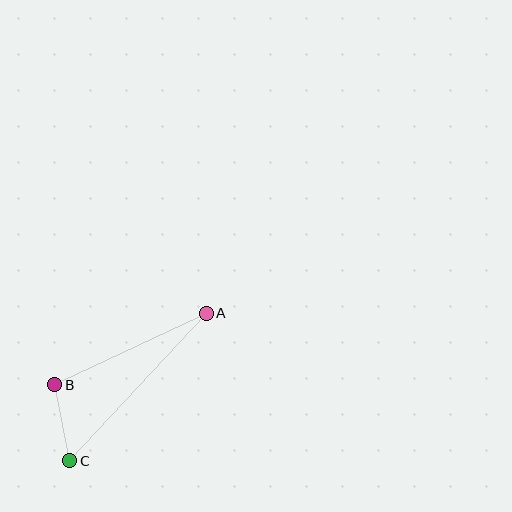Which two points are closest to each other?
Points B and C are closest to each other.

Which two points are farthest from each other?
Points A and C are farthest from each other.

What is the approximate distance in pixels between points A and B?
The distance between A and B is approximately 168 pixels.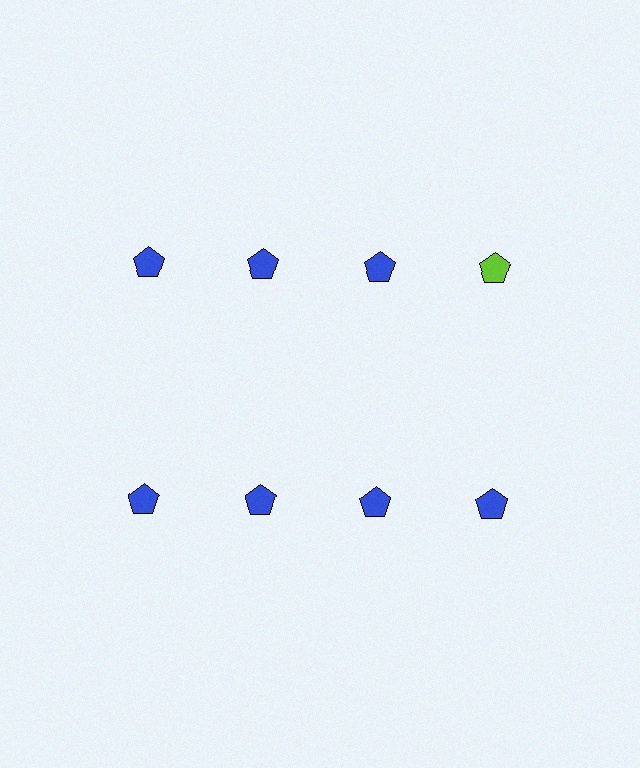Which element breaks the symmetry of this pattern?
The lime pentagon in the top row, second from right column breaks the symmetry. All other shapes are blue pentagons.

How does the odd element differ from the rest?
It has a different color: lime instead of blue.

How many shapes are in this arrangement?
There are 8 shapes arranged in a grid pattern.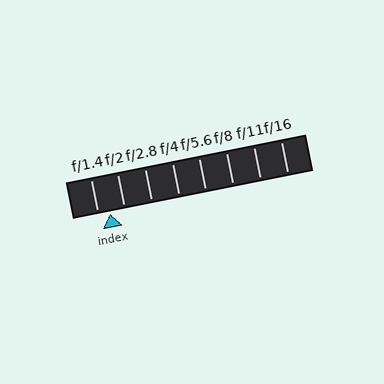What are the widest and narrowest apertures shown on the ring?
The widest aperture shown is f/1.4 and the narrowest is f/16.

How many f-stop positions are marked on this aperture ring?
There are 8 f-stop positions marked.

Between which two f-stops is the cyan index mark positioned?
The index mark is between f/1.4 and f/2.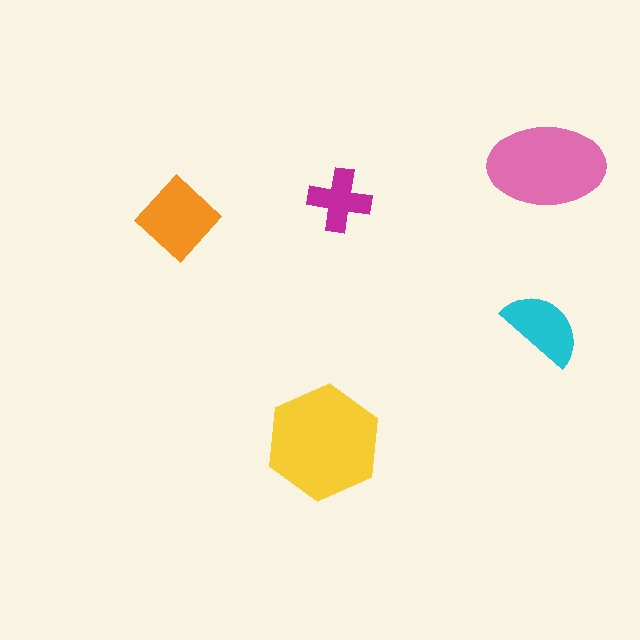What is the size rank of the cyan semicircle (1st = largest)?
4th.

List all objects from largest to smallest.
The yellow hexagon, the pink ellipse, the orange diamond, the cyan semicircle, the magenta cross.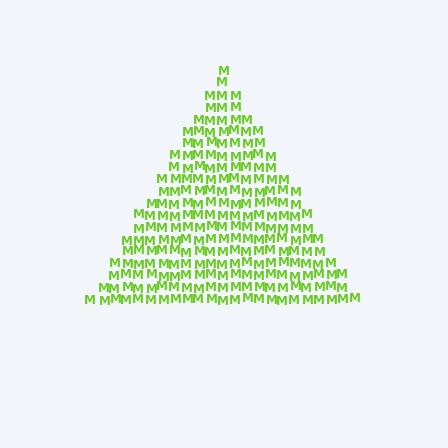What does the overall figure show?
The overall figure shows a triangle.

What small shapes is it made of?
It is made of small letter M's.